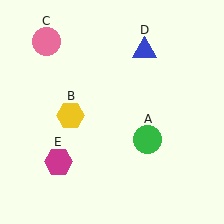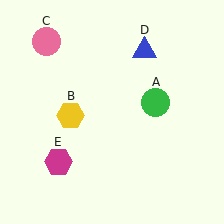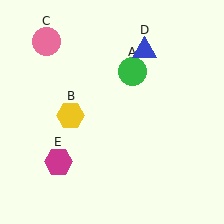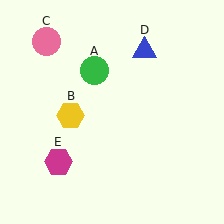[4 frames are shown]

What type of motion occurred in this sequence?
The green circle (object A) rotated counterclockwise around the center of the scene.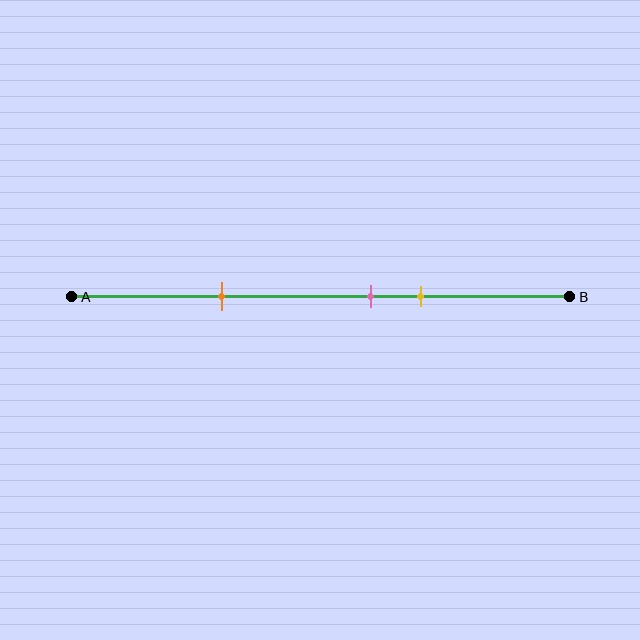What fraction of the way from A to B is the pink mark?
The pink mark is approximately 60% (0.6) of the way from A to B.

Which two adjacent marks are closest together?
The pink and yellow marks are the closest adjacent pair.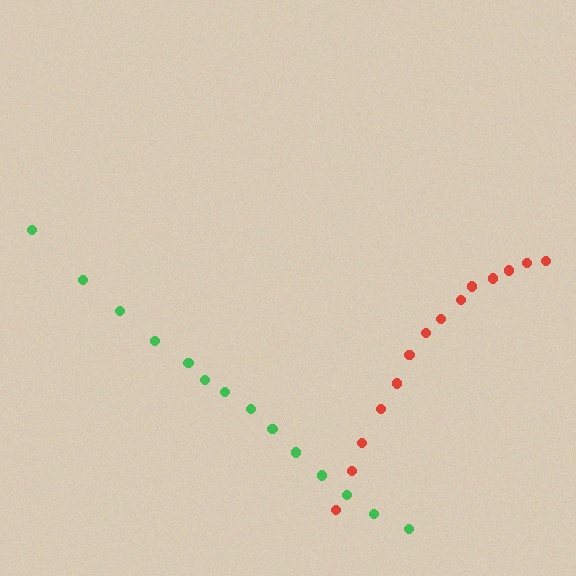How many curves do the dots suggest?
There are 2 distinct paths.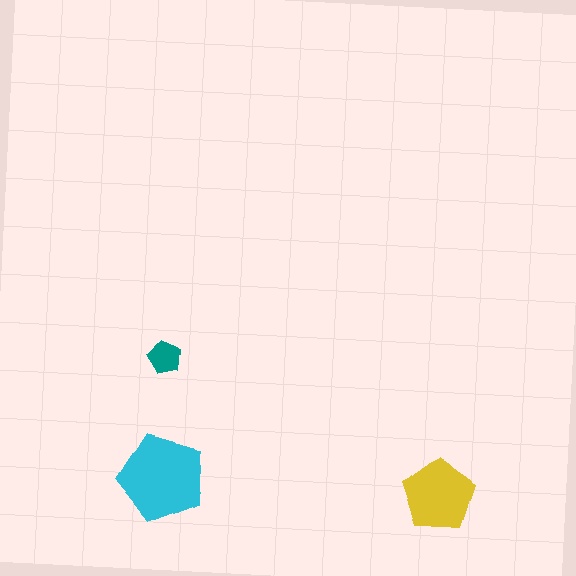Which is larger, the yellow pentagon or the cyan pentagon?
The cyan one.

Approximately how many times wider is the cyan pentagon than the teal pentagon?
About 2.5 times wider.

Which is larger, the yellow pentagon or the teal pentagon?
The yellow one.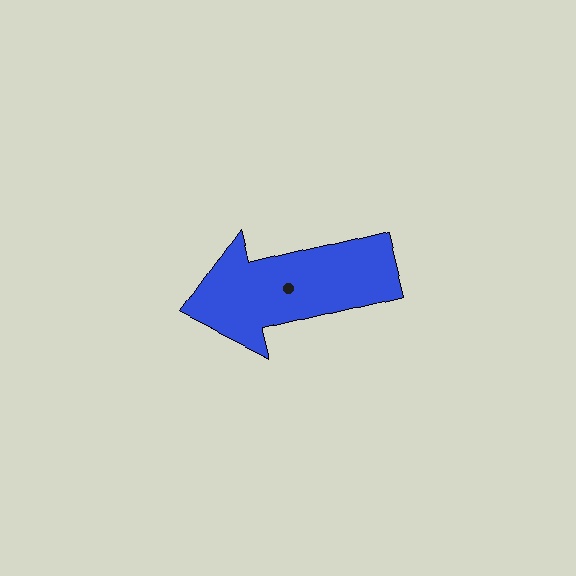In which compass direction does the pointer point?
West.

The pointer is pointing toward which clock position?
Roughly 9 o'clock.